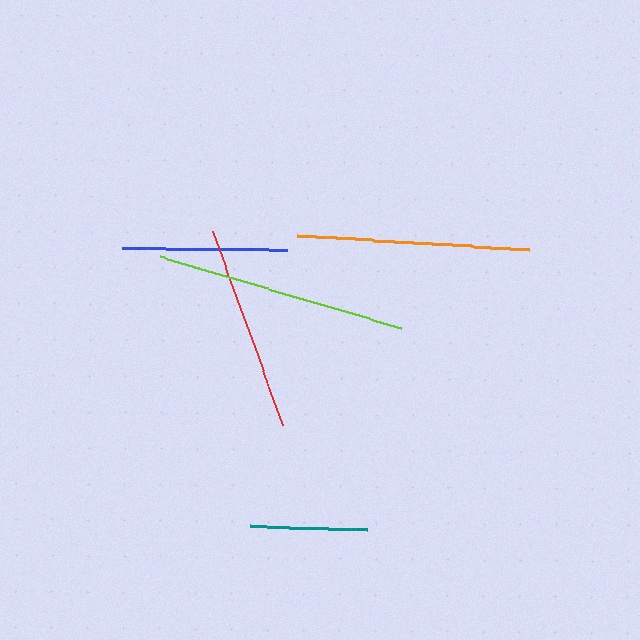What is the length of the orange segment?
The orange segment is approximately 233 pixels long.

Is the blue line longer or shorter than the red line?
The red line is longer than the blue line.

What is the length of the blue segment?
The blue segment is approximately 165 pixels long.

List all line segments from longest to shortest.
From longest to shortest: lime, orange, red, blue, teal.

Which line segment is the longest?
The lime line is the longest at approximately 251 pixels.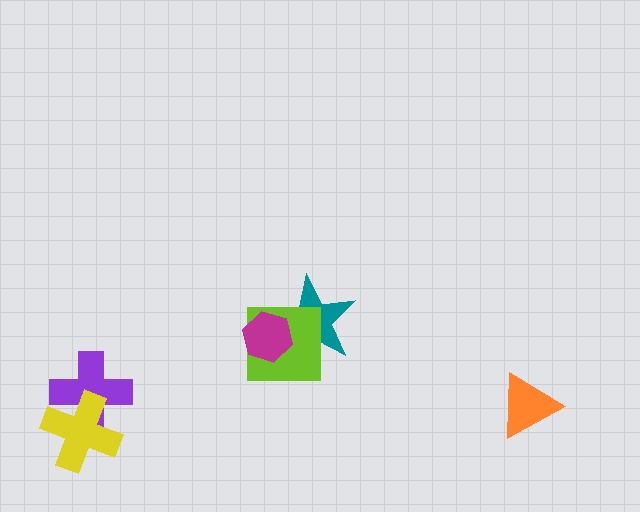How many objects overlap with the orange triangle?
0 objects overlap with the orange triangle.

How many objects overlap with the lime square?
2 objects overlap with the lime square.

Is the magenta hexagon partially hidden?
No, no other shape covers it.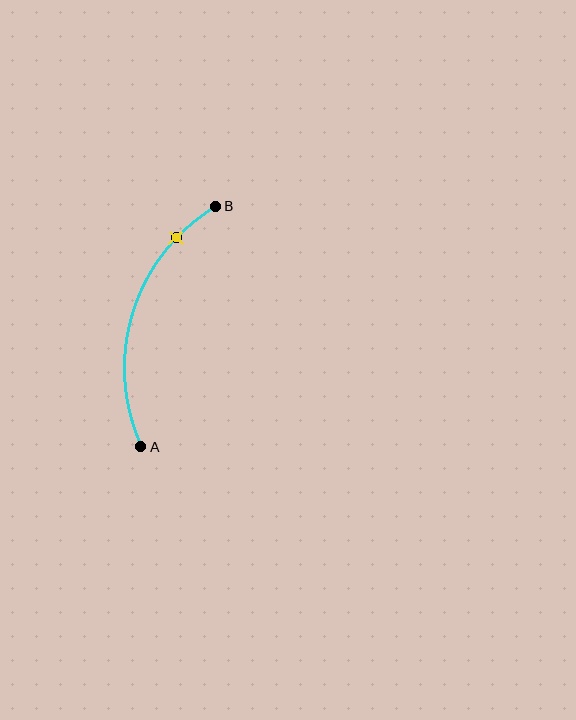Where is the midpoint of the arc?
The arc midpoint is the point on the curve farthest from the straight line joining A and B. It sits to the left of that line.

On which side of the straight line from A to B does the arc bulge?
The arc bulges to the left of the straight line connecting A and B.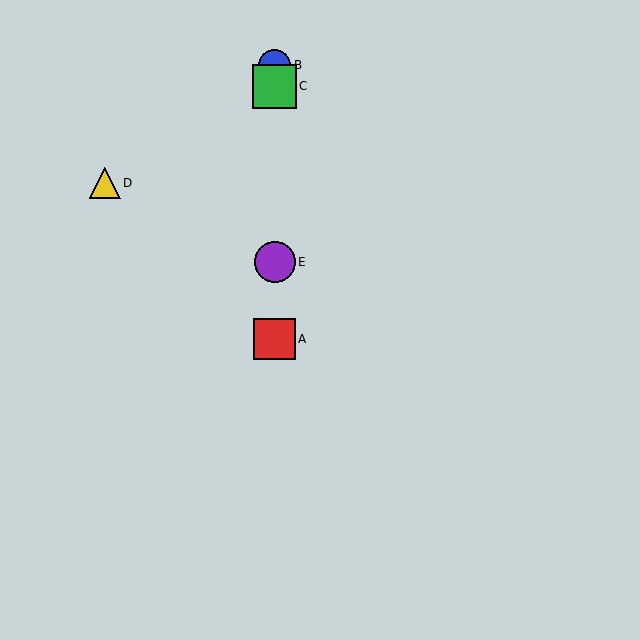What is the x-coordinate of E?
Object E is at x≈275.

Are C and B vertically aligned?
Yes, both are at x≈275.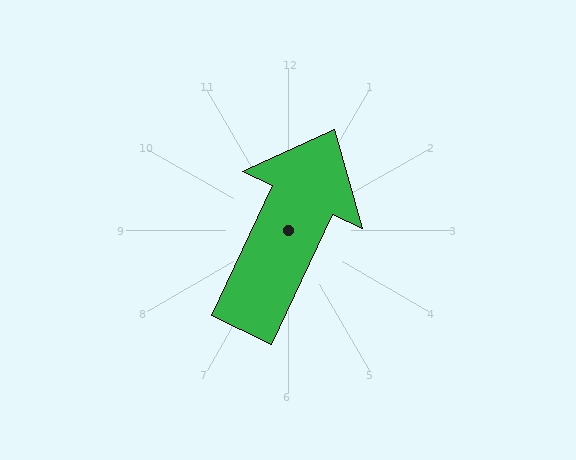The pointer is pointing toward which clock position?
Roughly 1 o'clock.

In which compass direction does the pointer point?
Northeast.